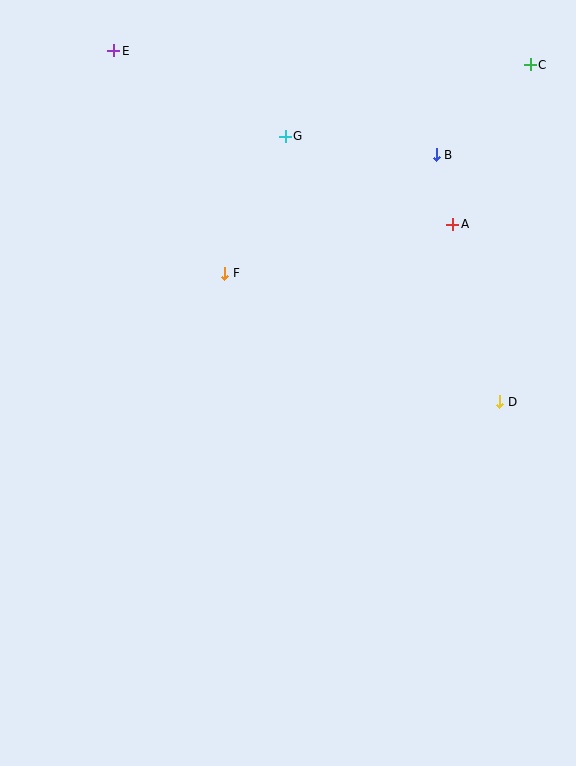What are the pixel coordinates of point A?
Point A is at (453, 224).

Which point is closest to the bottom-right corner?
Point D is closest to the bottom-right corner.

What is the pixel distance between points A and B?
The distance between A and B is 71 pixels.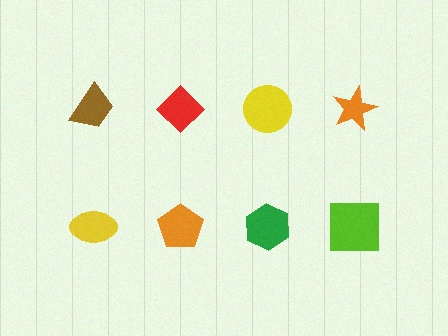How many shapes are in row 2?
4 shapes.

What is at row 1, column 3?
A yellow circle.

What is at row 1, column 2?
A red diamond.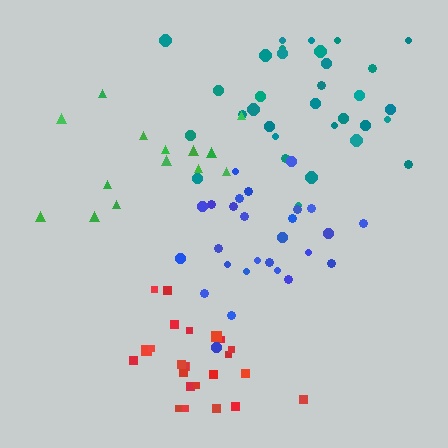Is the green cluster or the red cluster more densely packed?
Red.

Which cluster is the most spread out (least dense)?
Green.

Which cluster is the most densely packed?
Blue.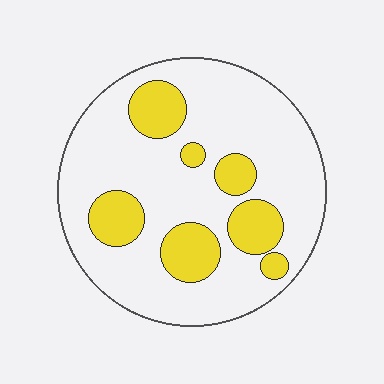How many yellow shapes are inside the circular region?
7.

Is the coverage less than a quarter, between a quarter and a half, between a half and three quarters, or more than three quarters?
Less than a quarter.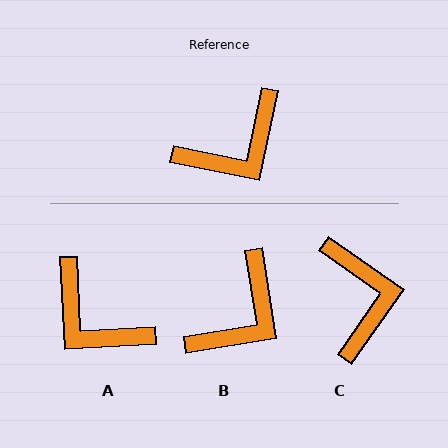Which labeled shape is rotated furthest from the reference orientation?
A, about 75 degrees away.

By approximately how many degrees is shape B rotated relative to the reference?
Approximately 21 degrees counter-clockwise.